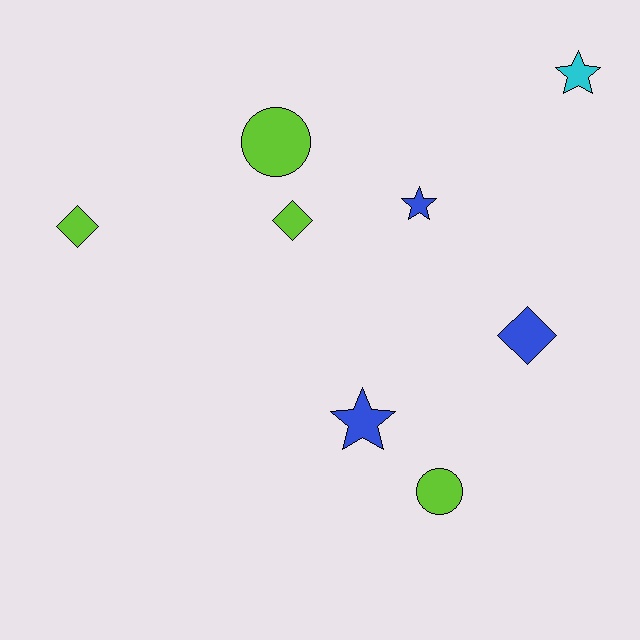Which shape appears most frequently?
Diamond, with 3 objects.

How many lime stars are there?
There are no lime stars.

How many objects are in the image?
There are 8 objects.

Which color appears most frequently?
Lime, with 4 objects.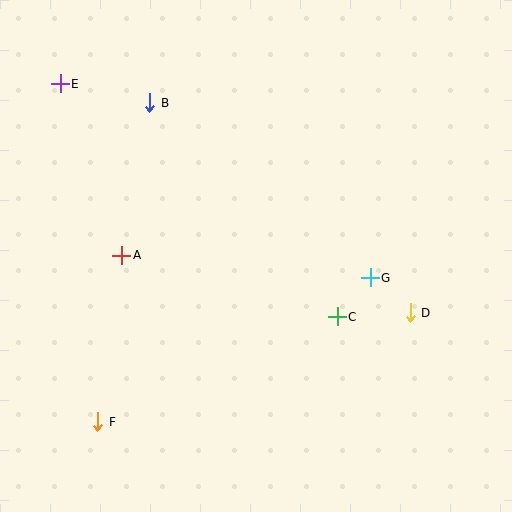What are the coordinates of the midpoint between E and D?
The midpoint between E and D is at (235, 198).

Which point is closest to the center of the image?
Point C at (337, 317) is closest to the center.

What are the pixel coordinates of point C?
Point C is at (337, 317).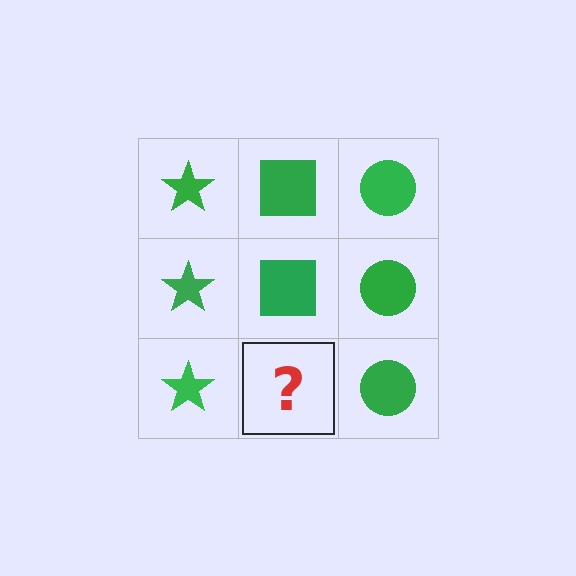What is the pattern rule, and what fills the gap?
The rule is that each column has a consistent shape. The gap should be filled with a green square.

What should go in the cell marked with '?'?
The missing cell should contain a green square.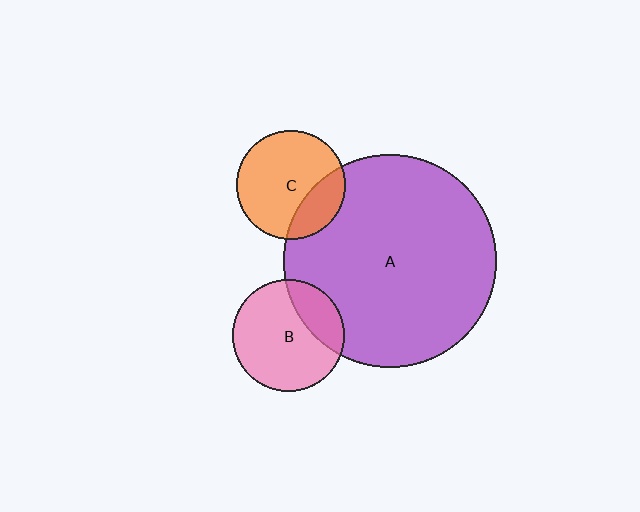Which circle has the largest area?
Circle A (purple).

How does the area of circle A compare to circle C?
Approximately 3.8 times.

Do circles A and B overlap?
Yes.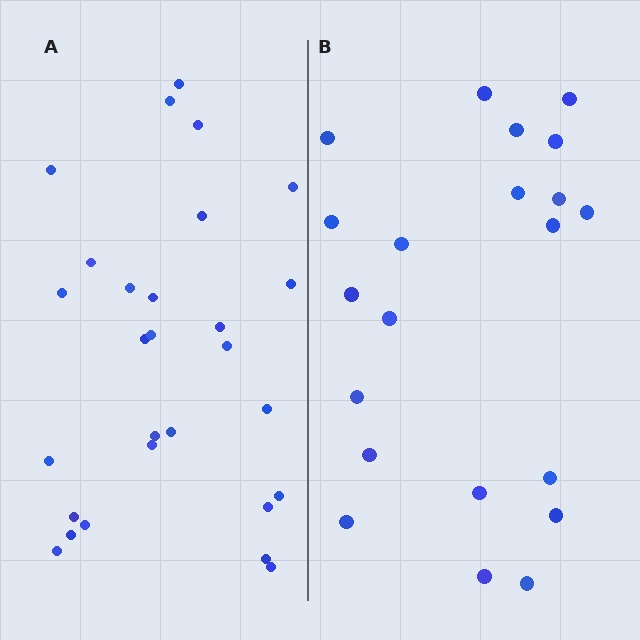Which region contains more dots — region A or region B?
Region A (the left region) has more dots.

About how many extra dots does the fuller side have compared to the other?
Region A has roughly 8 or so more dots than region B.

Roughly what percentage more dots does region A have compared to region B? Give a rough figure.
About 35% more.